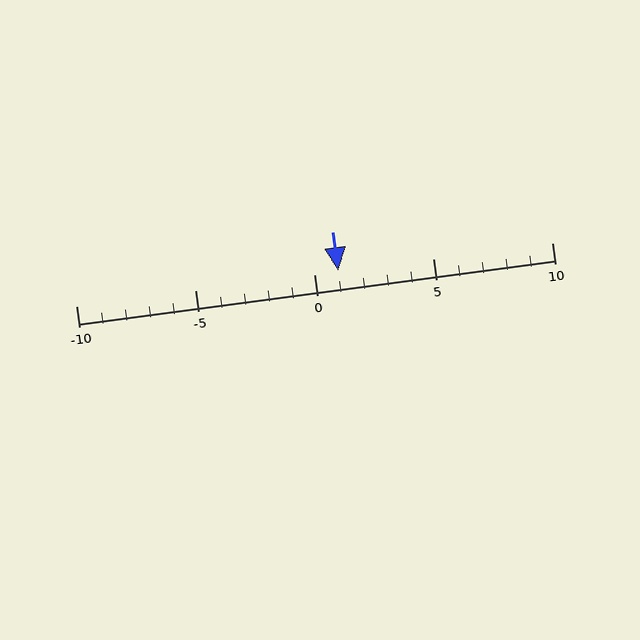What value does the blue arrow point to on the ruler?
The blue arrow points to approximately 1.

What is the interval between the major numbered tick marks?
The major tick marks are spaced 5 units apart.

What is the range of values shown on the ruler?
The ruler shows values from -10 to 10.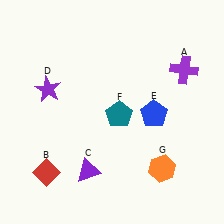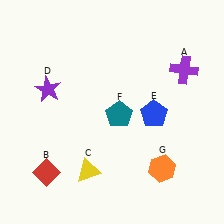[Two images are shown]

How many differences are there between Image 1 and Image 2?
There is 1 difference between the two images.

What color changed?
The triangle (C) changed from purple in Image 1 to yellow in Image 2.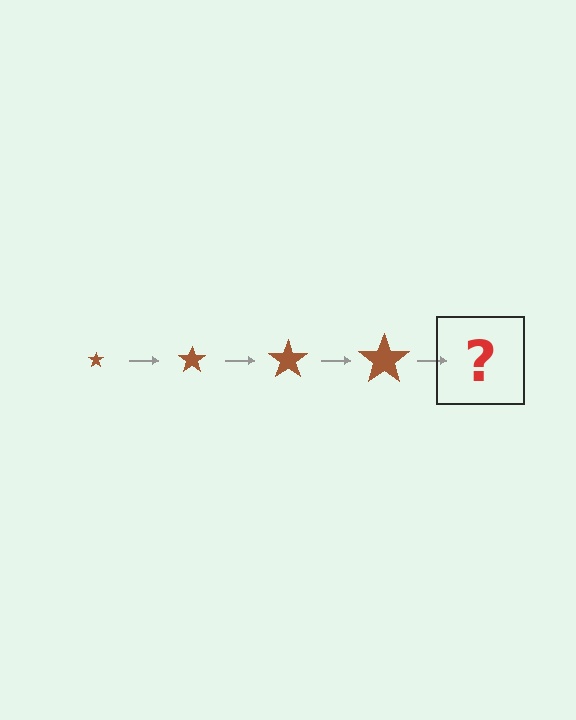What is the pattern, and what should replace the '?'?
The pattern is that the star gets progressively larger each step. The '?' should be a brown star, larger than the previous one.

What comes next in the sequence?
The next element should be a brown star, larger than the previous one.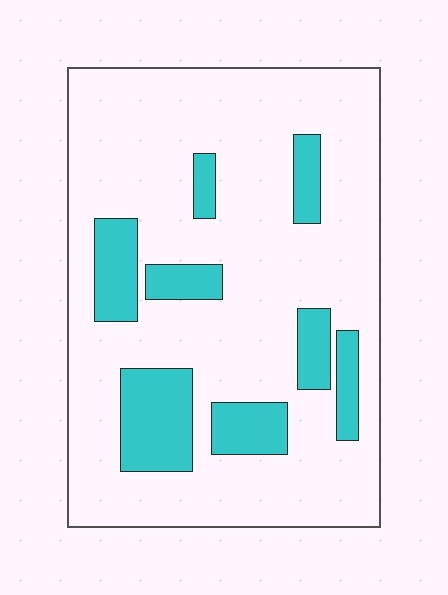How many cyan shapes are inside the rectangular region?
8.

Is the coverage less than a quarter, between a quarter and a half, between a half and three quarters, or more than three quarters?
Less than a quarter.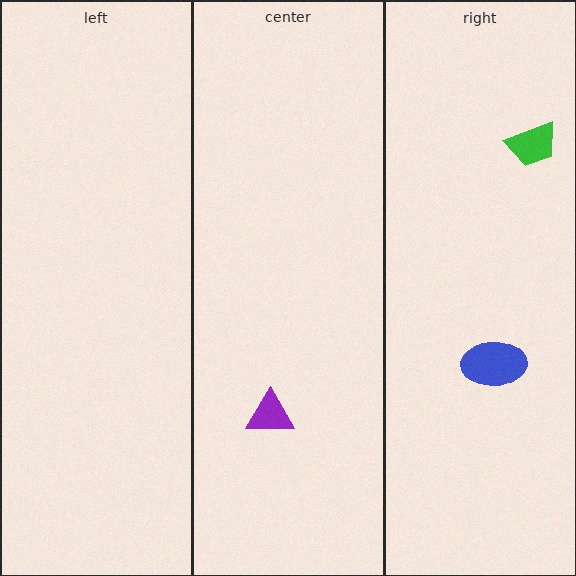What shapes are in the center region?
The purple triangle.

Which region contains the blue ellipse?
The right region.